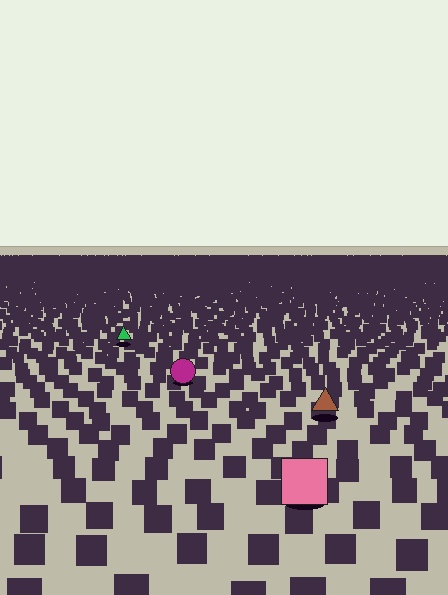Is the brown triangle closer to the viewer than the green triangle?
Yes. The brown triangle is closer — you can tell from the texture gradient: the ground texture is coarser near it.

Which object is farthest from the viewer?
The green triangle is farthest from the viewer. It appears smaller and the ground texture around it is denser.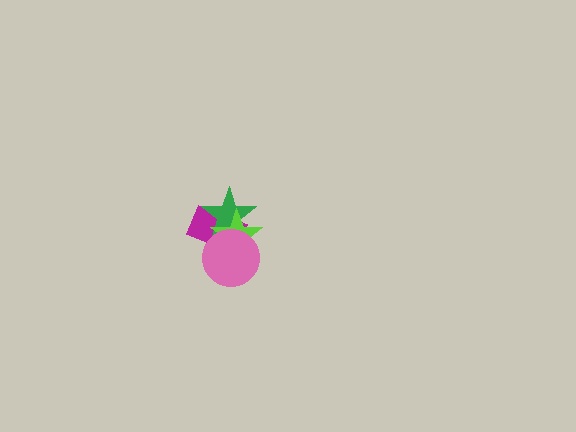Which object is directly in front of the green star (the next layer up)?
The lime star is directly in front of the green star.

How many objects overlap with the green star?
3 objects overlap with the green star.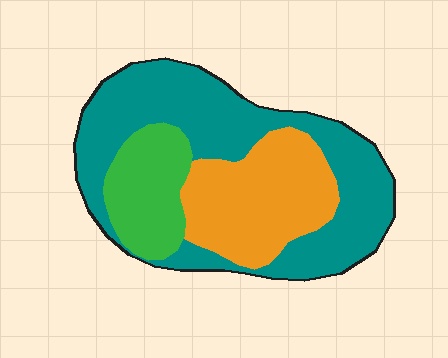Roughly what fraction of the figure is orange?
Orange covers roughly 30% of the figure.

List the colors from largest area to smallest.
From largest to smallest: teal, orange, green.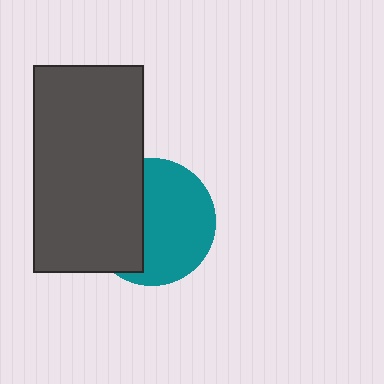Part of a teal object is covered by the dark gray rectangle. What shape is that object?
It is a circle.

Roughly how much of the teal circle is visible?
About half of it is visible (roughly 60%).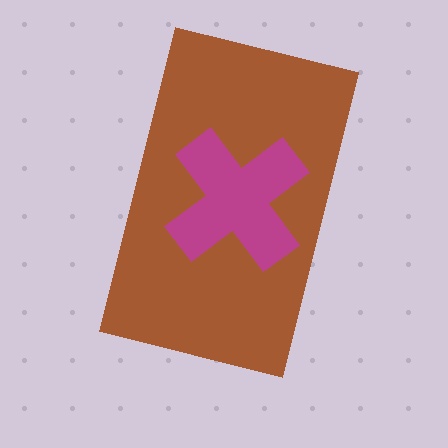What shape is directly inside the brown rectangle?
The magenta cross.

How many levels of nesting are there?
2.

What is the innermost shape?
The magenta cross.